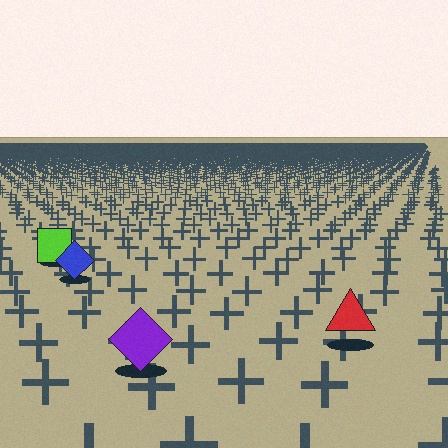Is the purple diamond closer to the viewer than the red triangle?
Yes. The purple diamond is closer — you can tell from the texture gradient: the ground texture is coarser near it.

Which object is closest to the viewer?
The purple diamond is closest. The texture marks near it are larger and more spread out.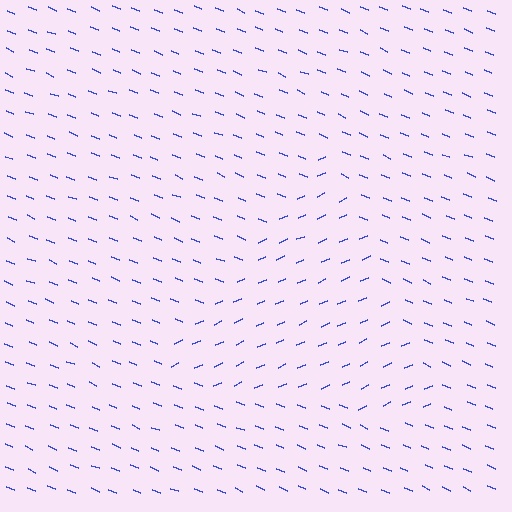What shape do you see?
I see a triangle.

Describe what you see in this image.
The image is filled with small blue line segments. A triangle region in the image has lines oriented differently from the surrounding lines, creating a visible texture boundary.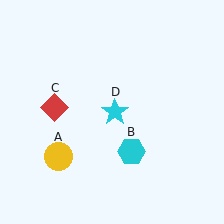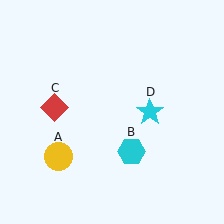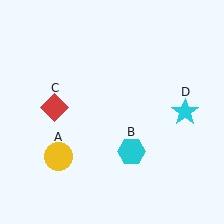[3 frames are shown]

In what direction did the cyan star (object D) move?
The cyan star (object D) moved right.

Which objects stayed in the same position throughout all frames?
Yellow circle (object A) and cyan hexagon (object B) and red diamond (object C) remained stationary.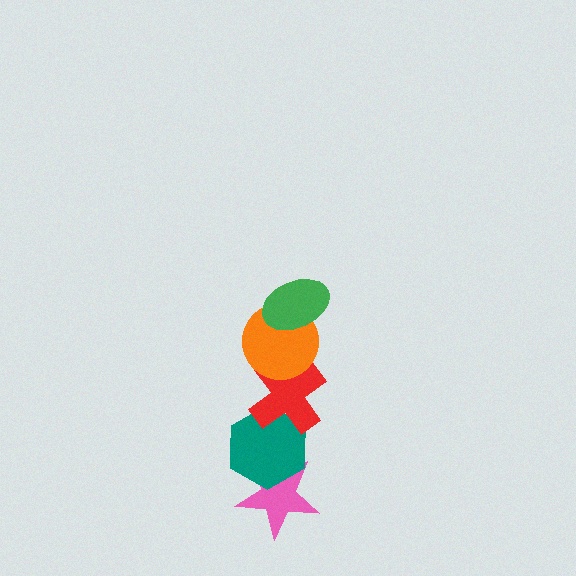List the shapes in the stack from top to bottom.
From top to bottom: the green ellipse, the orange circle, the red cross, the teal hexagon, the pink star.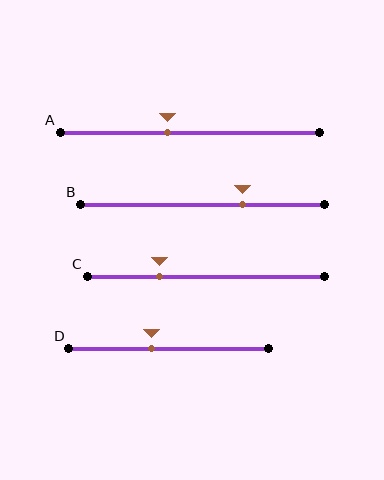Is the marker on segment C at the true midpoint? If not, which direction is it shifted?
No, the marker on segment C is shifted to the left by about 20% of the segment length.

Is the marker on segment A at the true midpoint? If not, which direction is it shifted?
No, the marker on segment A is shifted to the left by about 9% of the segment length.